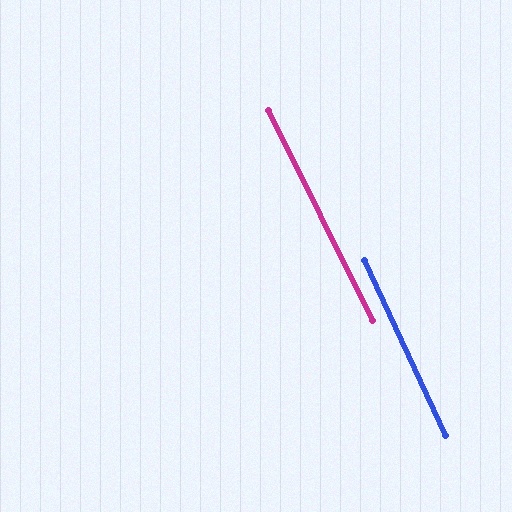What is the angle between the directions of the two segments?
Approximately 1 degree.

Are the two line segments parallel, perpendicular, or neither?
Parallel — their directions differ by only 1.5°.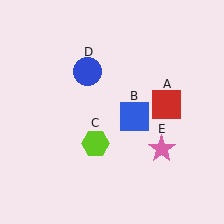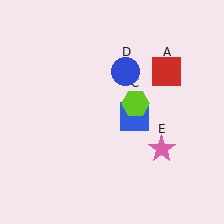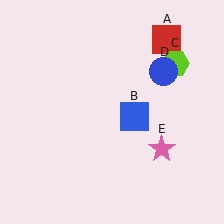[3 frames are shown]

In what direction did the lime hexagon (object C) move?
The lime hexagon (object C) moved up and to the right.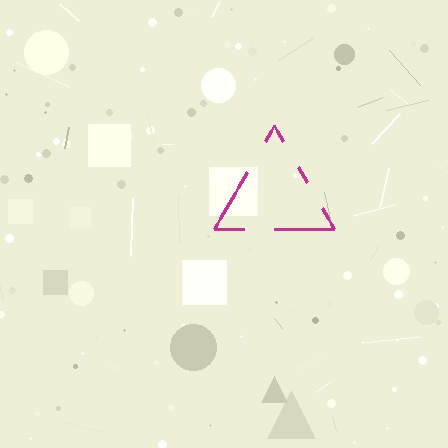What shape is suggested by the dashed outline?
The dashed outline suggests a triangle.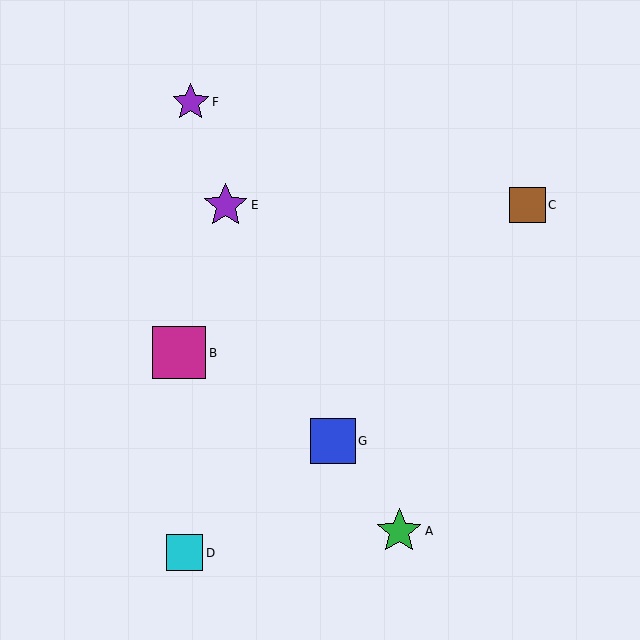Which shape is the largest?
The magenta square (labeled B) is the largest.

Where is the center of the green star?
The center of the green star is at (399, 531).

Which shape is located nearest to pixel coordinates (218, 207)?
The purple star (labeled E) at (226, 205) is nearest to that location.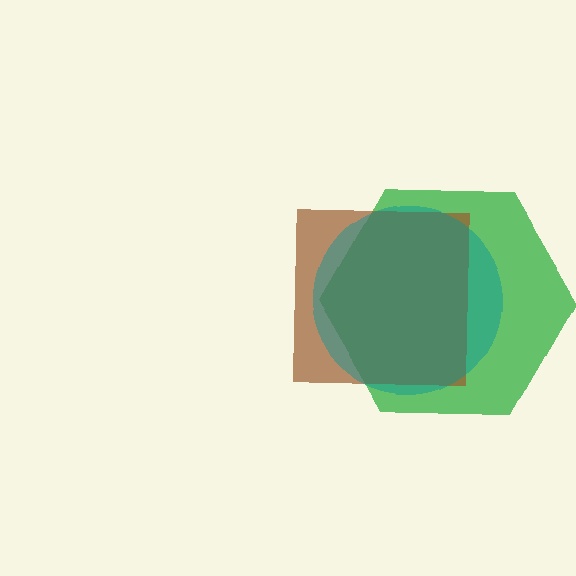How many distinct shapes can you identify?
There are 3 distinct shapes: a green hexagon, a brown square, a teal circle.